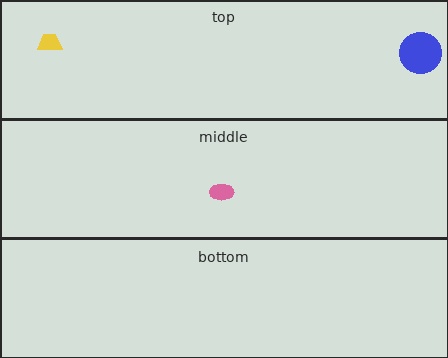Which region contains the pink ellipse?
The middle region.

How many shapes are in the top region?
2.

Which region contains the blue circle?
The top region.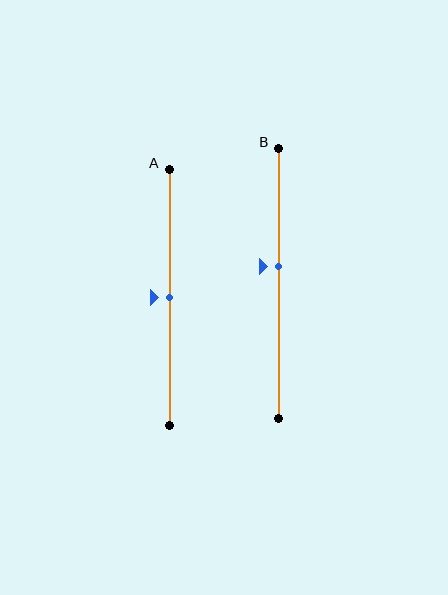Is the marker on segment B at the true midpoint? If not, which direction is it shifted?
No, the marker on segment B is shifted upward by about 6% of the segment length.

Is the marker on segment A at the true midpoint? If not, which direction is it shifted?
Yes, the marker on segment A is at the true midpoint.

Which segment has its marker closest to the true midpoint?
Segment A has its marker closest to the true midpoint.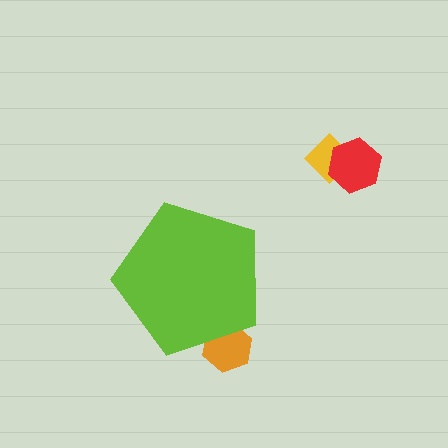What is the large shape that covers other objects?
A lime pentagon.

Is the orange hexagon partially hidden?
Yes, the orange hexagon is partially hidden behind the lime pentagon.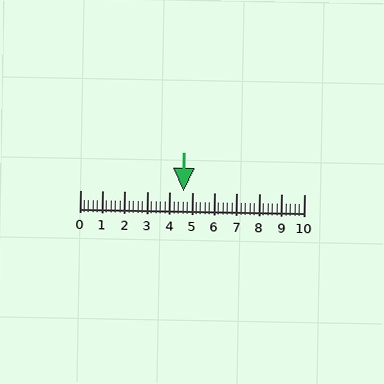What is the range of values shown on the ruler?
The ruler shows values from 0 to 10.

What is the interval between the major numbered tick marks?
The major tick marks are spaced 1 units apart.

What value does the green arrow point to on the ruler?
The green arrow points to approximately 4.6.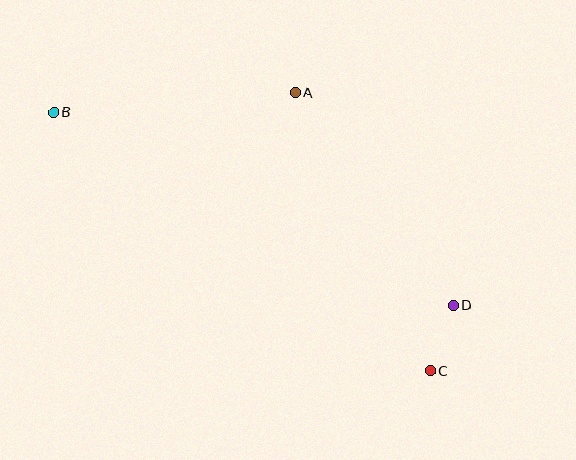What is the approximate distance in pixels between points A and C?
The distance between A and C is approximately 309 pixels.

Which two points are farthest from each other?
Points B and C are farthest from each other.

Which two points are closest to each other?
Points C and D are closest to each other.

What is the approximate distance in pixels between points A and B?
The distance between A and B is approximately 243 pixels.